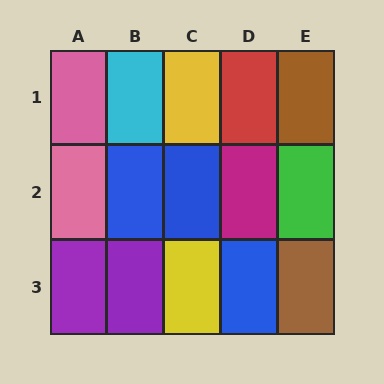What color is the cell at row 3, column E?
Brown.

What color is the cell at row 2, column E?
Green.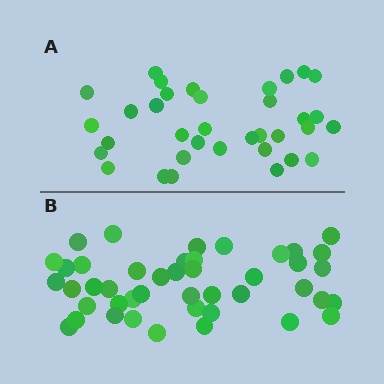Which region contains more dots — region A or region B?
Region B (the bottom region) has more dots.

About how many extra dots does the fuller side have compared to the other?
Region B has roughly 8 or so more dots than region A.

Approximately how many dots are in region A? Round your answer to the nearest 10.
About 40 dots. (The exact count is 35, which rounds to 40.)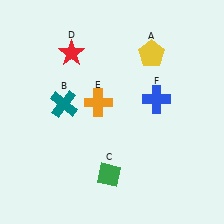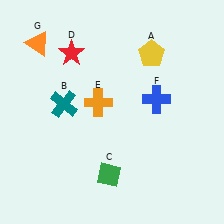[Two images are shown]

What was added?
An orange triangle (G) was added in Image 2.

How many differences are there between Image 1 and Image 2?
There is 1 difference between the two images.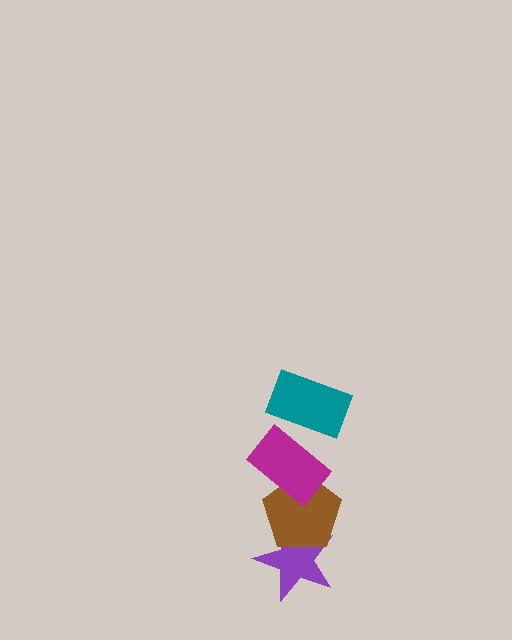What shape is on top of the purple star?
The brown pentagon is on top of the purple star.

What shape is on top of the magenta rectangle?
The teal rectangle is on top of the magenta rectangle.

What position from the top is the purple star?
The purple star is 4th from the top.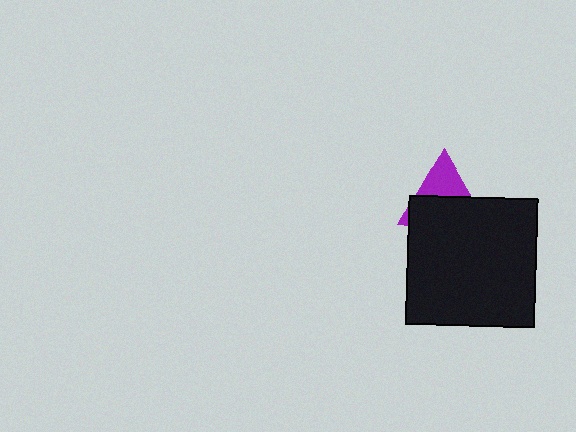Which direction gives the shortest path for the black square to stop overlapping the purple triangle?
Moving down gives the shortest separation.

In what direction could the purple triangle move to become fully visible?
The purple triangle could move up. That would shift it out from behind the black square entirely.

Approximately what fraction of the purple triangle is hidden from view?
Roughly 59% of the purple triangle is hidden behind the black square.